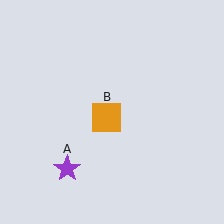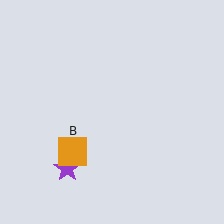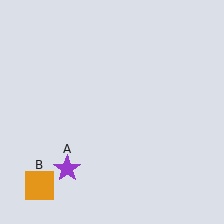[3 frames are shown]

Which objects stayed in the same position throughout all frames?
Purple star (object A) remained stationary.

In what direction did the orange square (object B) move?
The orange square (object B) moved down and to the left.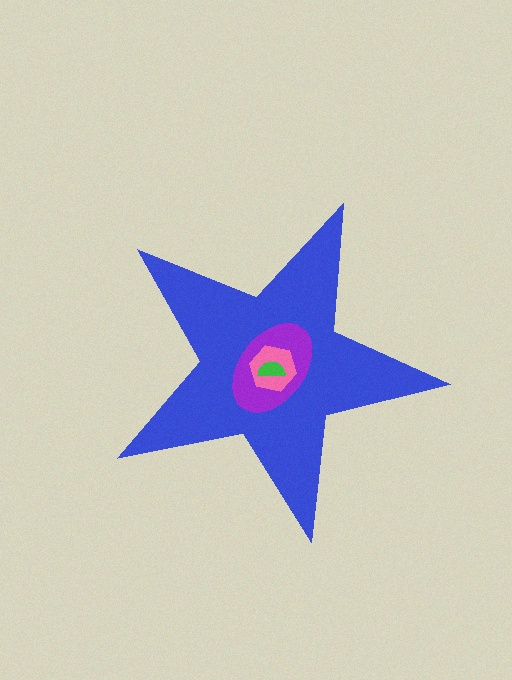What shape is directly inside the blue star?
The purple ellipse.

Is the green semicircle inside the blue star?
Yes.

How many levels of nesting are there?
4.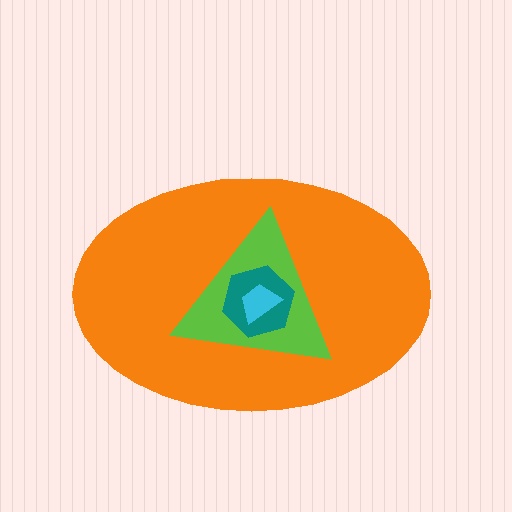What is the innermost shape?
The cyan trapezoid.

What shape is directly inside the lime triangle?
The teal hexagon.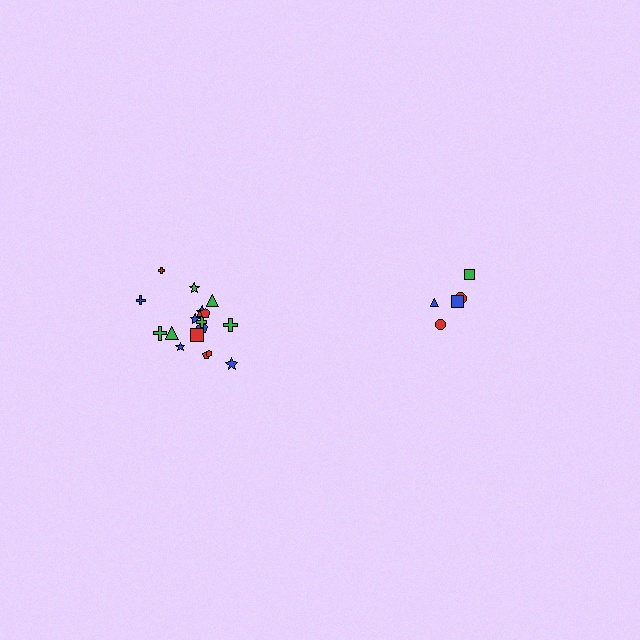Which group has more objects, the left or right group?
The left group.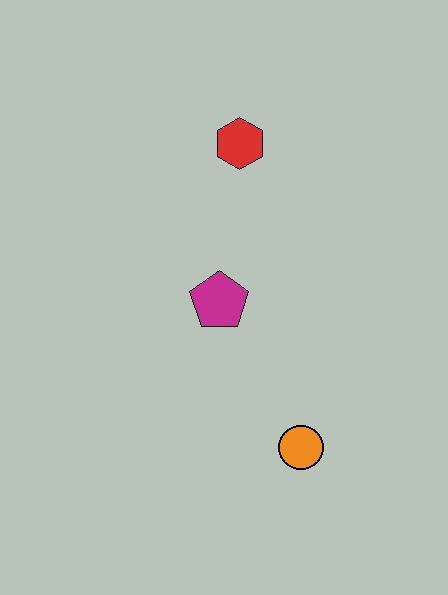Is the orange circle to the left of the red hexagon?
No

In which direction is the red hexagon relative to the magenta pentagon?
The red hexagon is above the magenta pentagon.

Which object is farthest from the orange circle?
The red hexagon is farthest from the orange circle.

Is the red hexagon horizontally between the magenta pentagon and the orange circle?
Yes